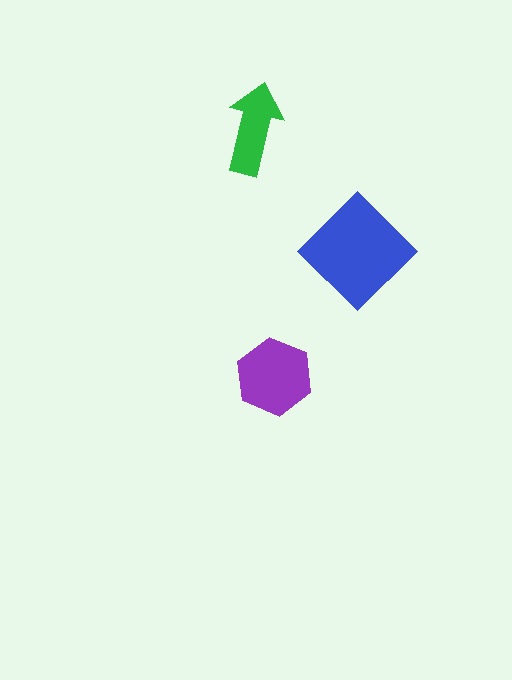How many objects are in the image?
There are 3 objects in the image.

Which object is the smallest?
The green arrow.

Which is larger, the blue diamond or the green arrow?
The blue diamond.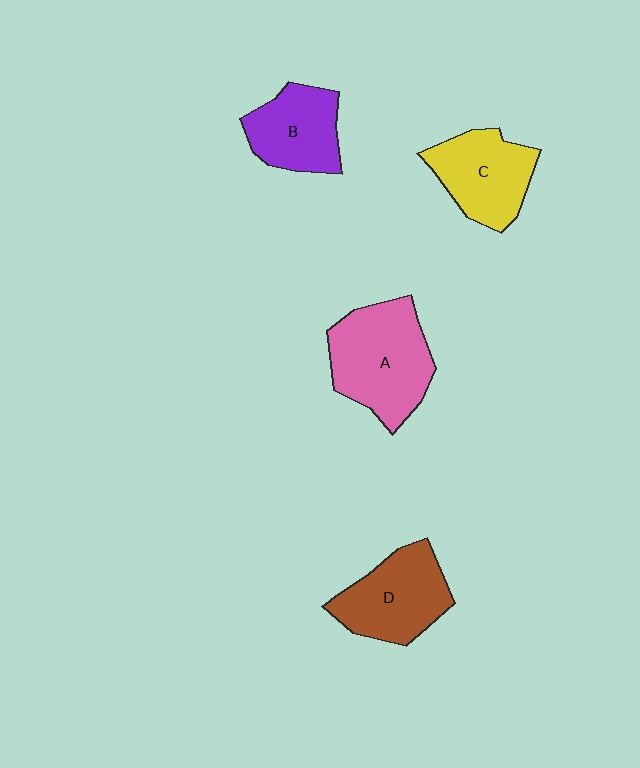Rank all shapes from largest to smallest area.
From largest to smallest: A (pink), D (brown), C (yellow), B (purple).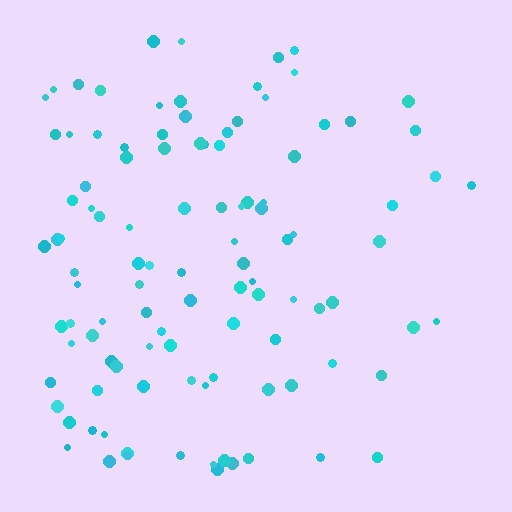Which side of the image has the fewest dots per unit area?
The right.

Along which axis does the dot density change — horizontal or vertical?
Horizontal.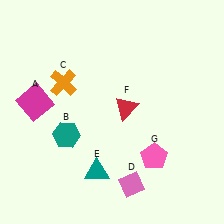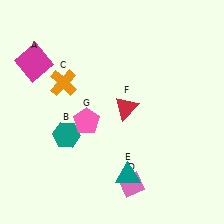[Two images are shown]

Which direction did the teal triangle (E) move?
The teal triangle (E) moved right.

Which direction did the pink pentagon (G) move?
The pink pentagon (G) moved left.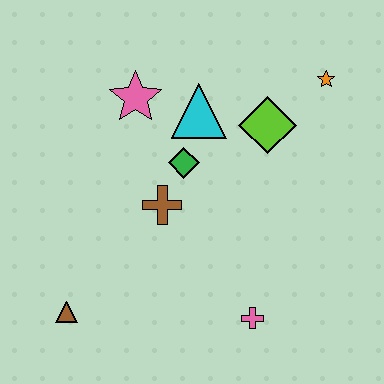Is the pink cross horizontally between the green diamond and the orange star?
Yes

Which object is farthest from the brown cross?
The orange star is farthest from the brown cross.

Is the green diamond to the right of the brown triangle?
Yes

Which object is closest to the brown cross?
The green diamond is closest to the brown cross.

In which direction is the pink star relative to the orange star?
The pink star is to the left of the orange star.